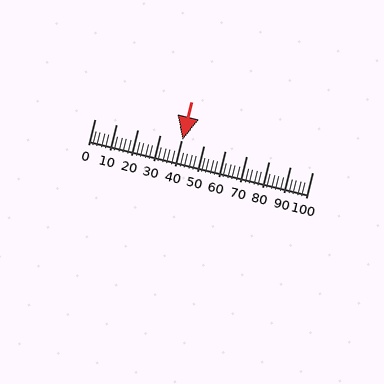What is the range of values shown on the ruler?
The ruler shows values from 0 to 100.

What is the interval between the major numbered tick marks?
The major tick marks are spaced 10 units apart.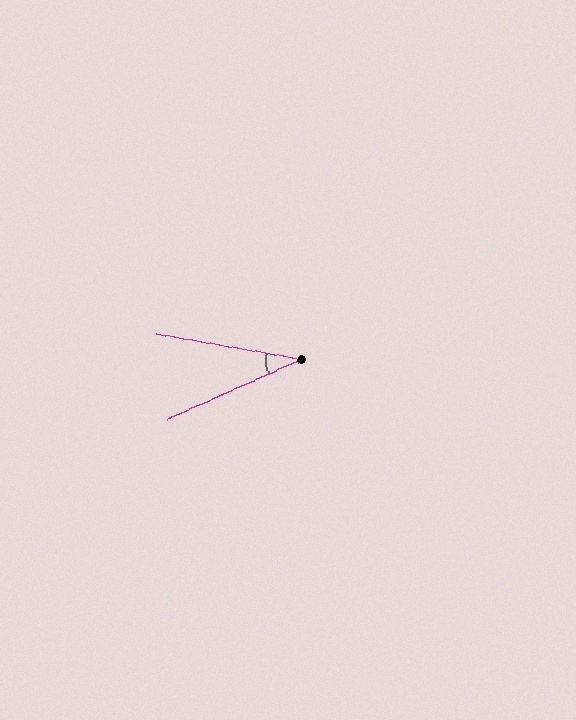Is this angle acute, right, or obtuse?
It is acute.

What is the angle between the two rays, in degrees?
Approximately 34 degrees.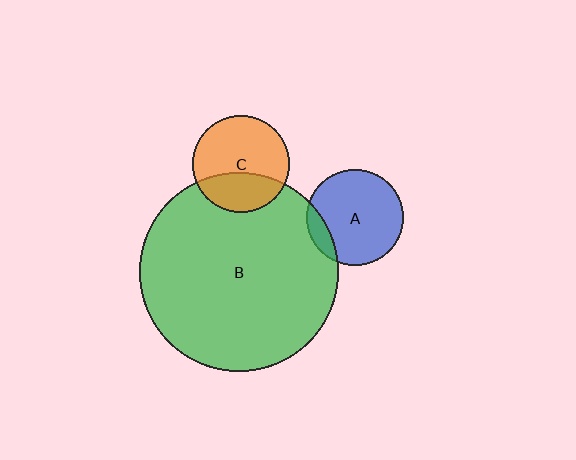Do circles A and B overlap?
Yes.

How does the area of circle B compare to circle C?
Approximately 4.2 times.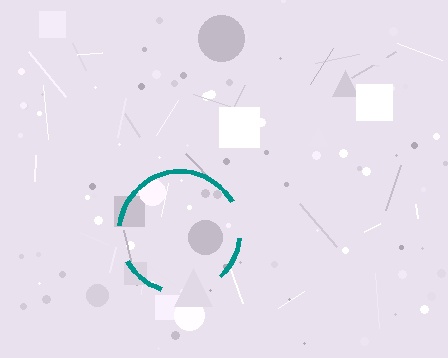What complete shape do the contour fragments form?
The contour fragments form a circle.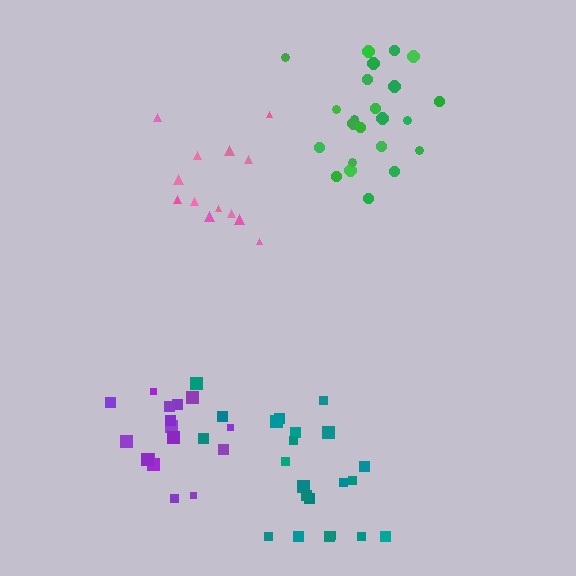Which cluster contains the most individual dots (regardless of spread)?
Green (23).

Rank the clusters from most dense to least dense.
green, purple, teal, pink.